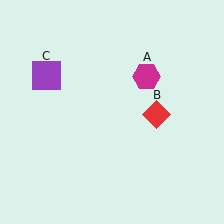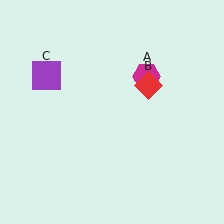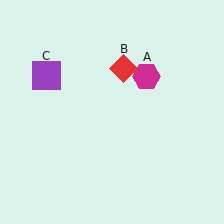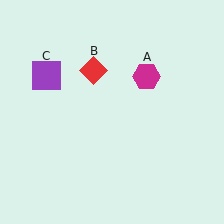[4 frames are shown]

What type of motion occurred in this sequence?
The red diamond (object B) rotated counterclockwise around the center of the scene.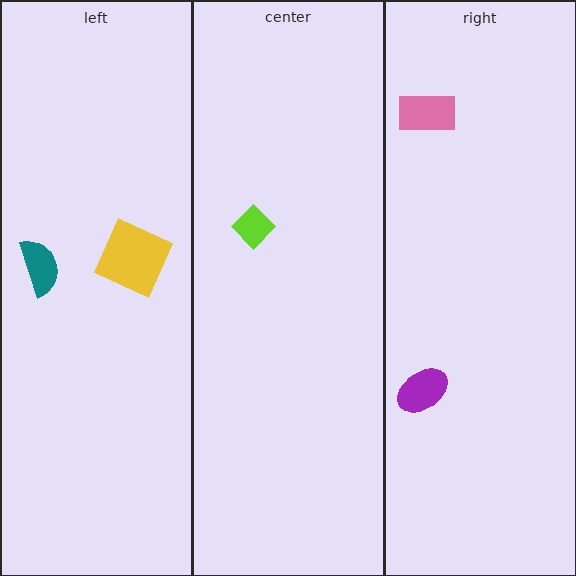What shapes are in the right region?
The purple ellipse, the pink rectangle.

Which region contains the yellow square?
The left region.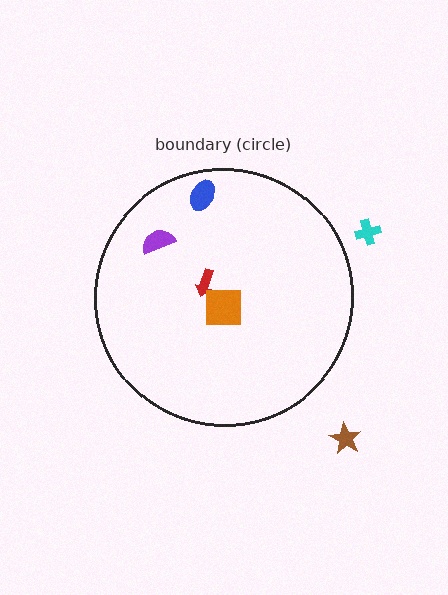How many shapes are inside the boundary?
4 inside, 2 outside.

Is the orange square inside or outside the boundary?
Inside.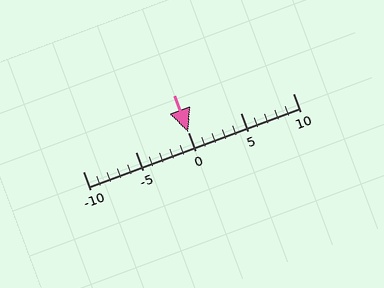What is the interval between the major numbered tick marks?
The major tick marks are spaced 5 units apart.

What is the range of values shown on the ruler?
The ruler shows values from -10 to 10.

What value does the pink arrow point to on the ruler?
The pink arrow points to approximately 0.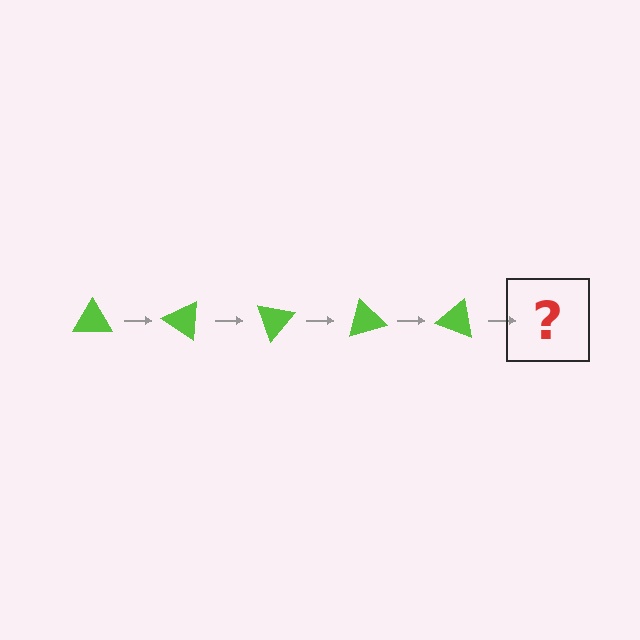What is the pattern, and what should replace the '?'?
The pattern is that the triangle rotates 35 degrees each step. The '?' should be a lime triangle rotated 175 degrees.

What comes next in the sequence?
The next element should be a lime triangle rotated 175 degrees.